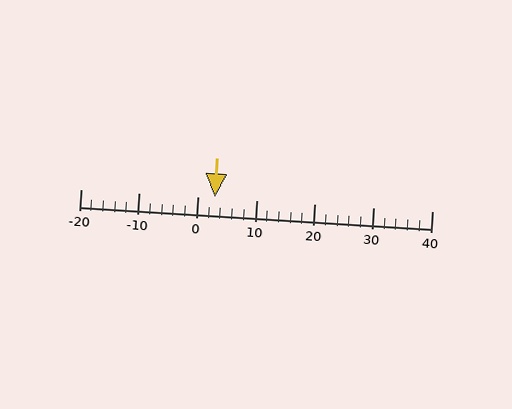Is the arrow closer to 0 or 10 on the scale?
The arrow is closer to 0.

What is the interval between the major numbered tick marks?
The major tick marks are spaced 10 units apart.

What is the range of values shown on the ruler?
The ruler shows values from -20 to 40.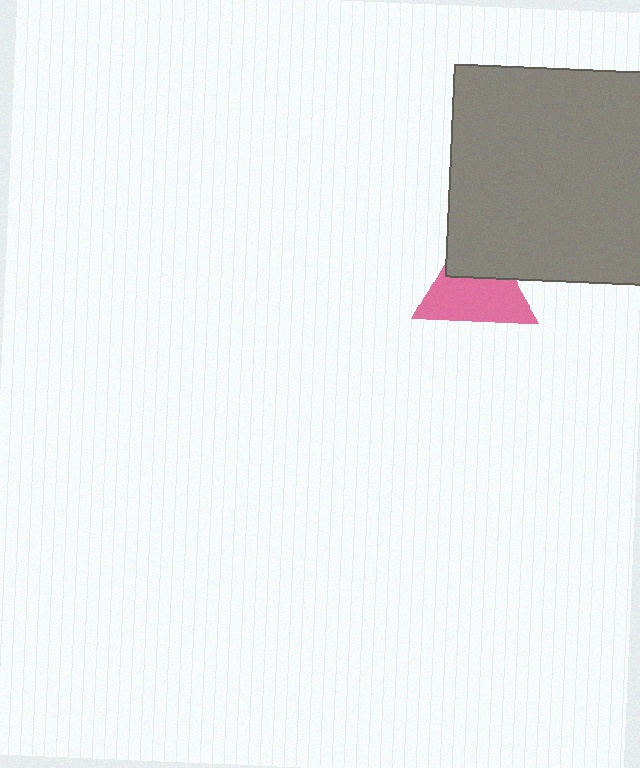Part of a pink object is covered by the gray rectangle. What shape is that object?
It is a triangle.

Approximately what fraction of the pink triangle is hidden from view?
Roughly 36% of the pink triangle is hidden behind the gray rectangle.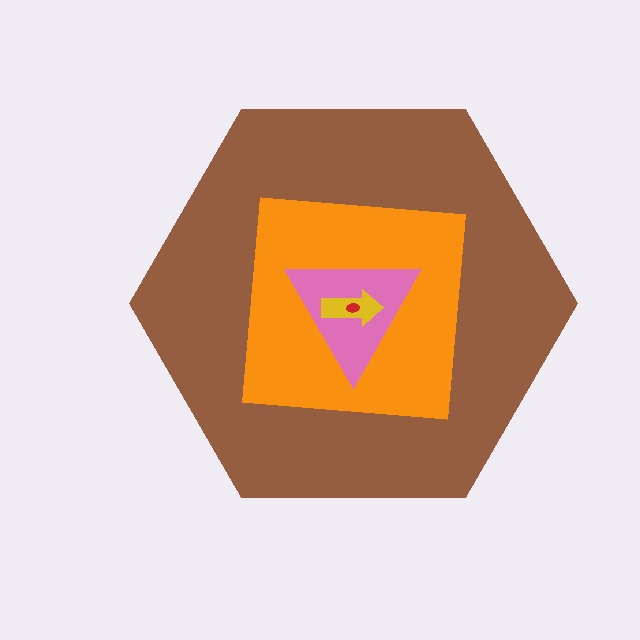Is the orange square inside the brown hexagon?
Yes.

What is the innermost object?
The red ellipse.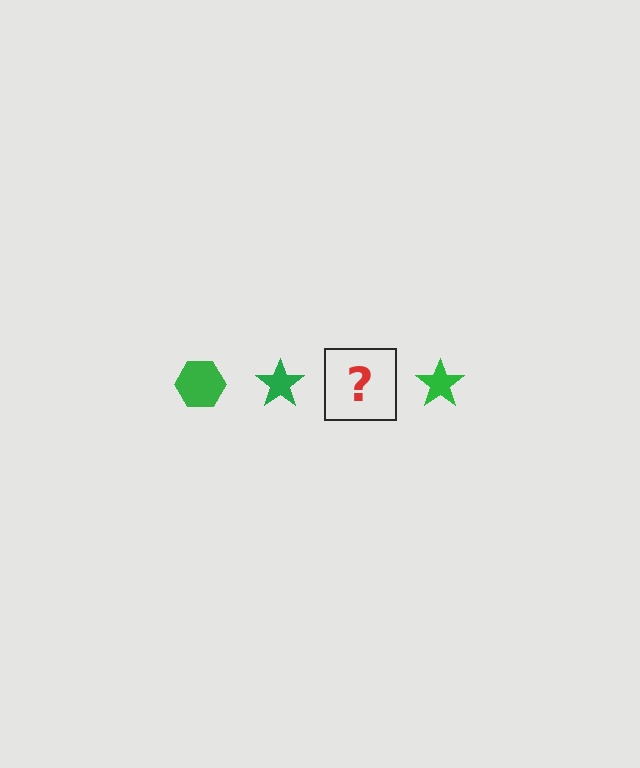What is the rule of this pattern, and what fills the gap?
The rule is that the pattern cycles through hexagon, star shapes in green. The gap should be filled with a green hexagon.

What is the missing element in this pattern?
The missing element is a green hexagon.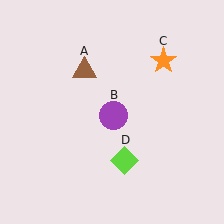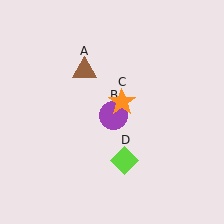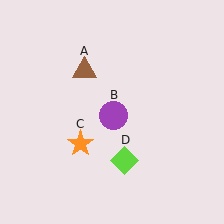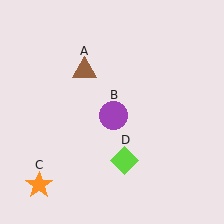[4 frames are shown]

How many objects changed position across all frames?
1 object changed position: orange star (object C).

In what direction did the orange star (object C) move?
The orange star (object C) moved down and to the left.